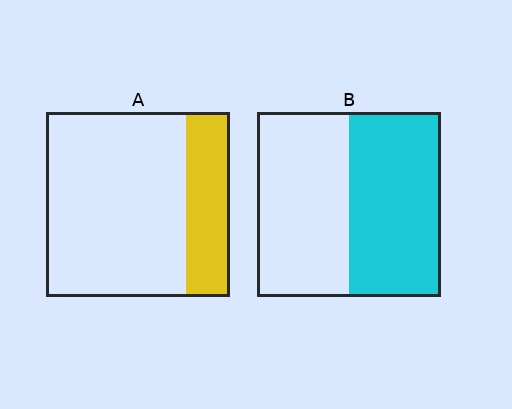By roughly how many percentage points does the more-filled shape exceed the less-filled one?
By roughly 25 percentage points (B over A).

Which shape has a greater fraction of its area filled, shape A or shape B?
Shape B.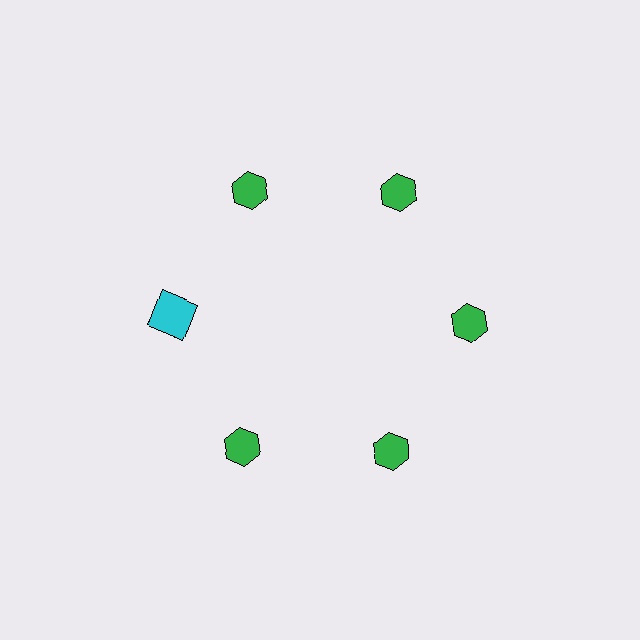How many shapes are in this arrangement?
There are 6 shapes arranged in a ring pattern.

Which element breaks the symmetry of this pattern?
The cyan square at roughly the 9 o'clock position breaks the symmetry. All other shapes are green hexagons.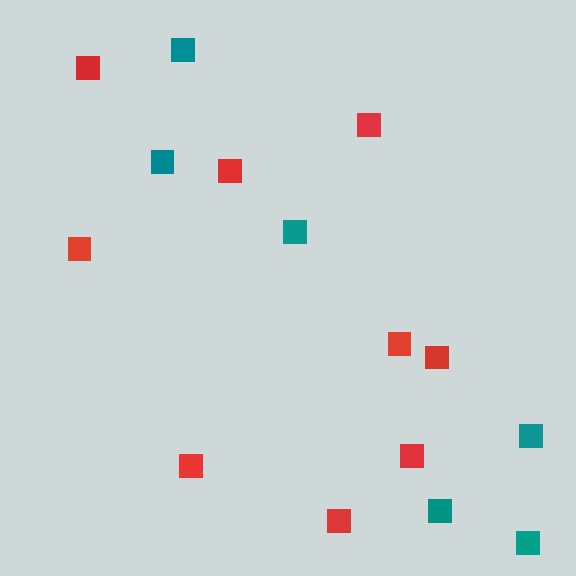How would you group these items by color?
There are 2 groups: one group of red squares (9) and one group of teal squares (6).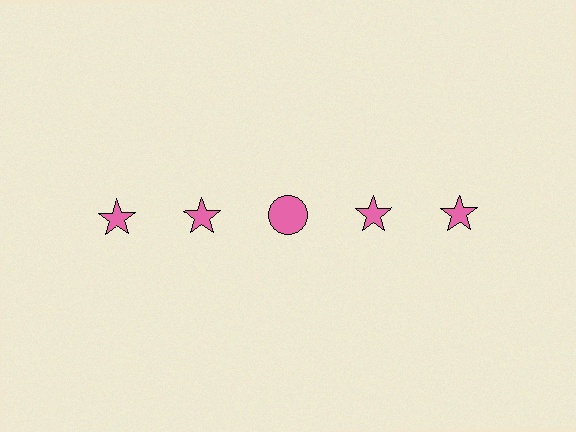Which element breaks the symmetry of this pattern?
The pink circle in the top row, center column breaks the symmetry. All other shapes are pink stars.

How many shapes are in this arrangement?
There are 5 shapes arranged in a grid pattern.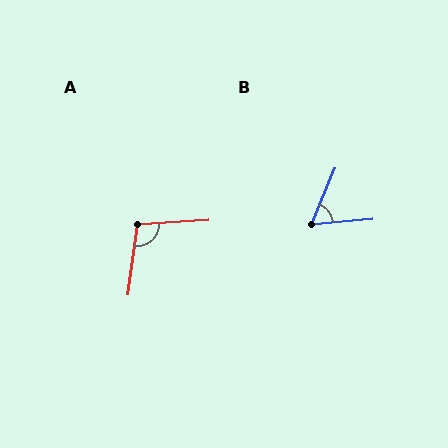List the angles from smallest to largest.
B (62°), A (101°).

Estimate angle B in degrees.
Approximately 62 degrees.